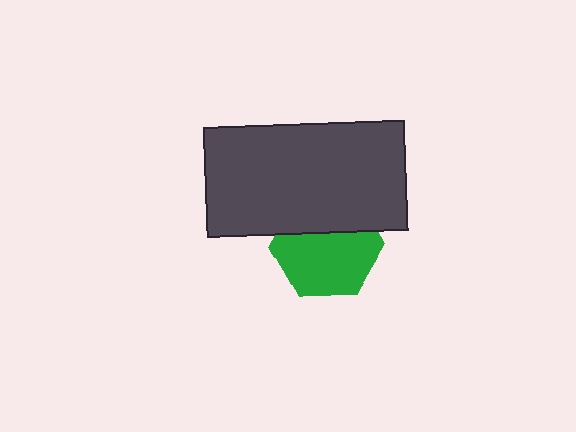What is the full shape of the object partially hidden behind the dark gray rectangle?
The partially hidden object is a green hexagon.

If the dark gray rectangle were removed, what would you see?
You would see the complete green hexagon.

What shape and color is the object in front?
The object in front is a dark gray rectangle.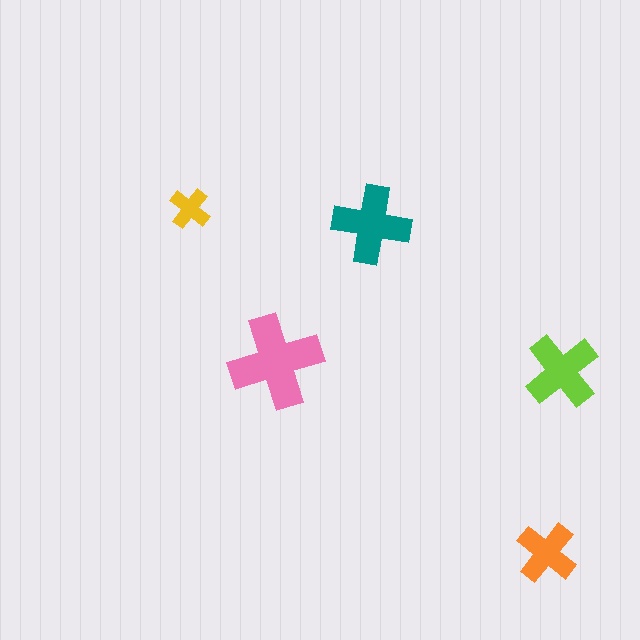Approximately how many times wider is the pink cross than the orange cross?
About 1.5 times wider.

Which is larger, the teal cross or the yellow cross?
The teal one.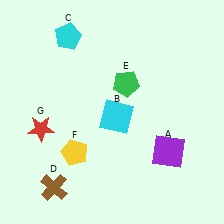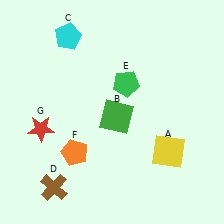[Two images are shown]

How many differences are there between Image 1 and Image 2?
There are 3 differences between the two images.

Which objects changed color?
A changed from purple to yellow. B changed from cyan to green. F changed from yellow to orange.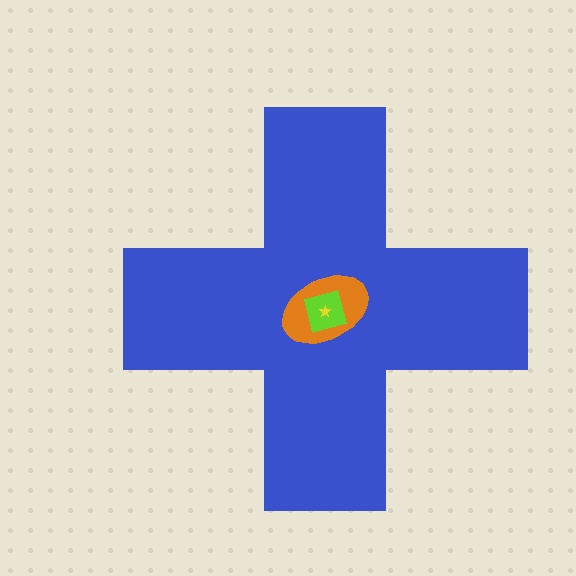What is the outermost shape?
The blue cross.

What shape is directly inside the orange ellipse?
The lime square.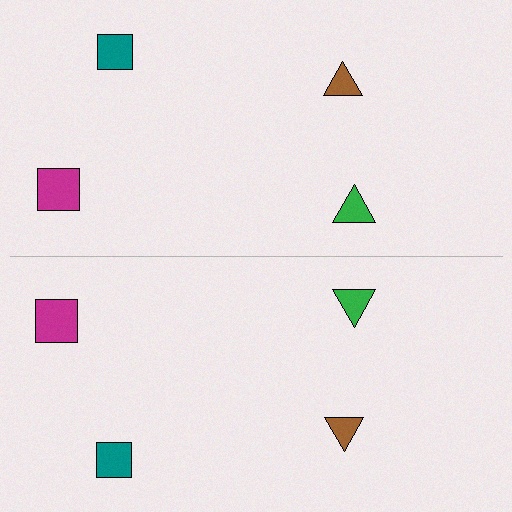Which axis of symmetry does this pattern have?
The pattern has a horizontal axis of symmetry running through the center of the image.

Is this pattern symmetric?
Yes, this pattern has bilateral (reflection) symmetry.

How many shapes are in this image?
There are 8 shapes in this image.